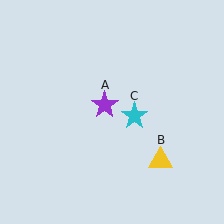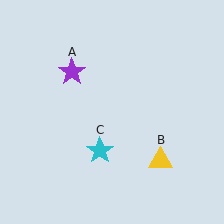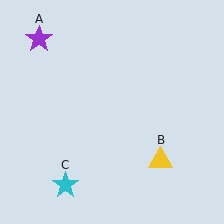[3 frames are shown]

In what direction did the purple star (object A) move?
The purple star (object A) moved up and to the left.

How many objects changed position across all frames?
2 objects changed position: purple star (object A), cyan star (object C).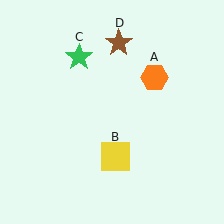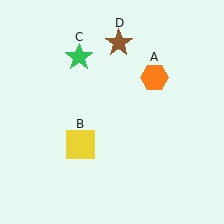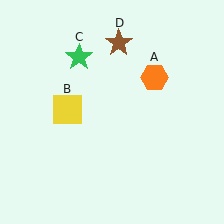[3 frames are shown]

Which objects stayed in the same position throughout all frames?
Orange hexagon (object A) and green star (object C) and brown star (object D) remained stationary.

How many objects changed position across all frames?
1 object changed position: yellow square (object B).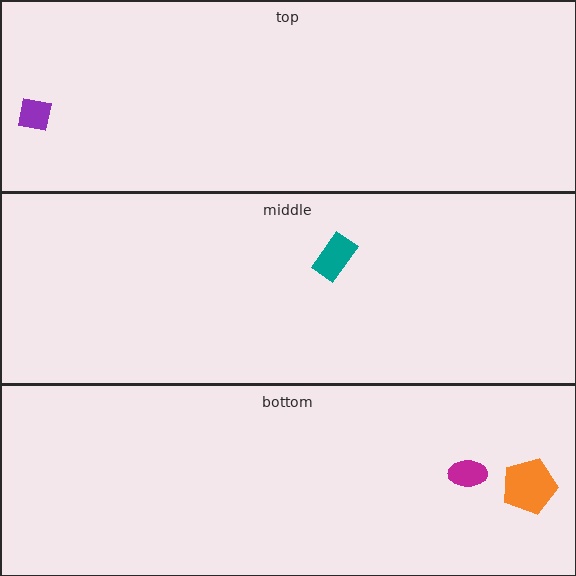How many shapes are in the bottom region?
2.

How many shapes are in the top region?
1.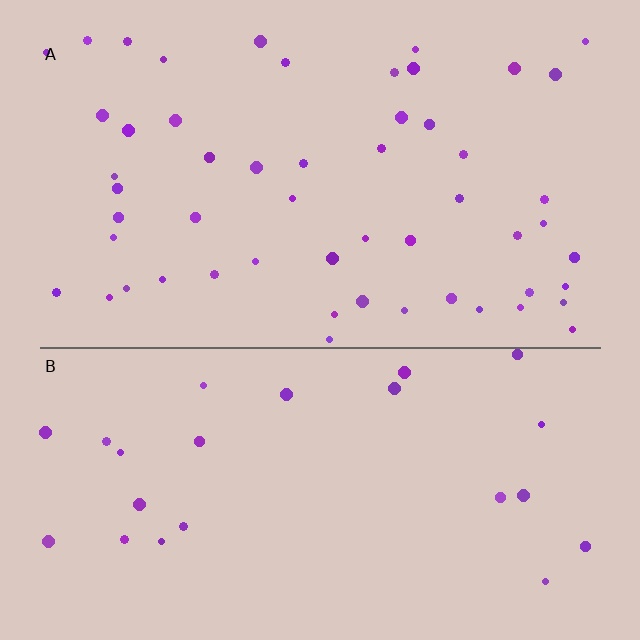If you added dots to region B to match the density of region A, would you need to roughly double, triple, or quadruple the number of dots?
Approximately double.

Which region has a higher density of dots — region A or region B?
A (the top).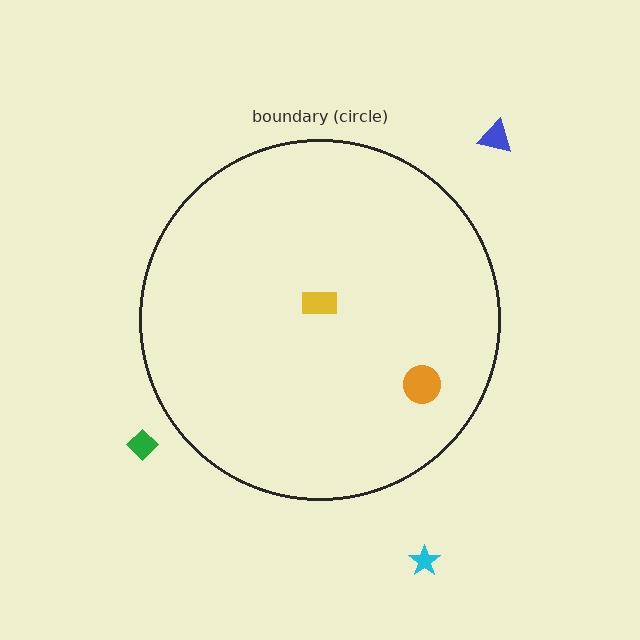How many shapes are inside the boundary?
2 inside, 3 outside.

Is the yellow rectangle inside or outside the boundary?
Inside.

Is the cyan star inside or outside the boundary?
Outside.